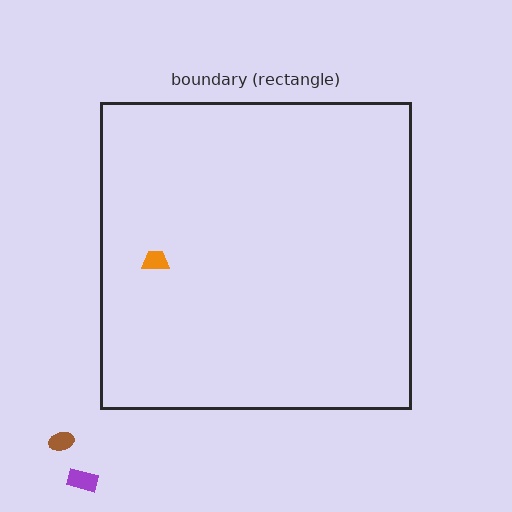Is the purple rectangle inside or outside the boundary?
Outside.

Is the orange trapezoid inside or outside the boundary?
Inside.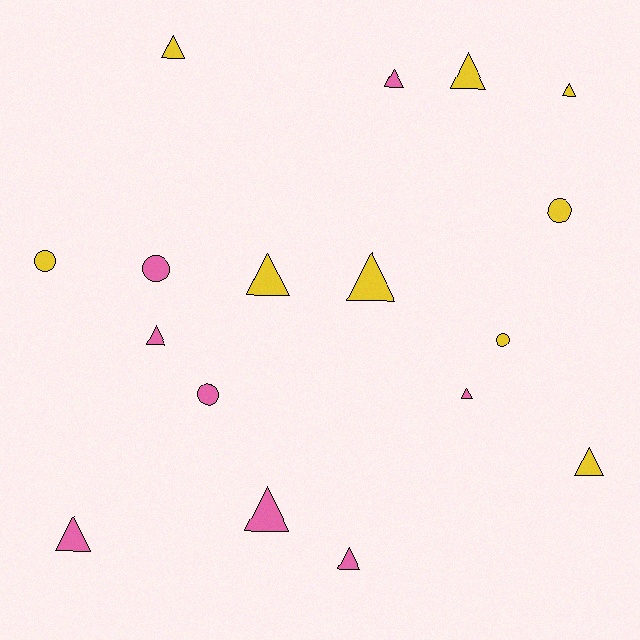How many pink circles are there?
There are 2 pink circles.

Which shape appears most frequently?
Triangle, with 12 objects.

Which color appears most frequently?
Yellow, with 9 objects.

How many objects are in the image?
There are 17 objects.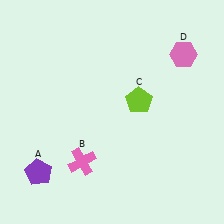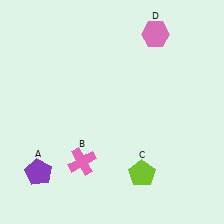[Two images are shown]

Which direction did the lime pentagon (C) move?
The lime pentagon (C) moved down.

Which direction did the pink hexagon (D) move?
The pink hexagon (D) moved left.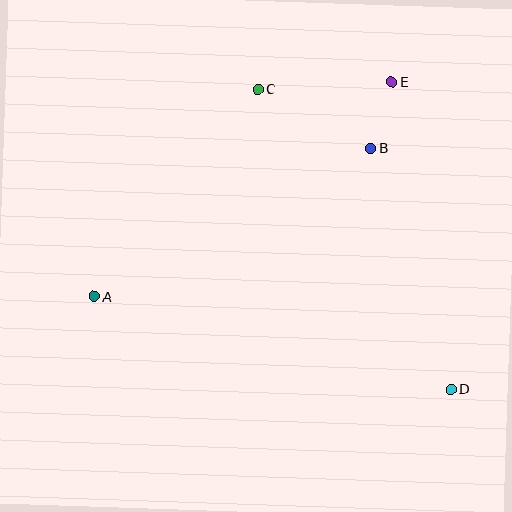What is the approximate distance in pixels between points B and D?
The distance between B and D is approximately 254 pixels.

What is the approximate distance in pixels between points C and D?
The distance between C and D is approximately 357 pixels.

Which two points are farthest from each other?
Points A and D are farthest from each other.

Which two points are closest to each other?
Points B and E are closest to each other.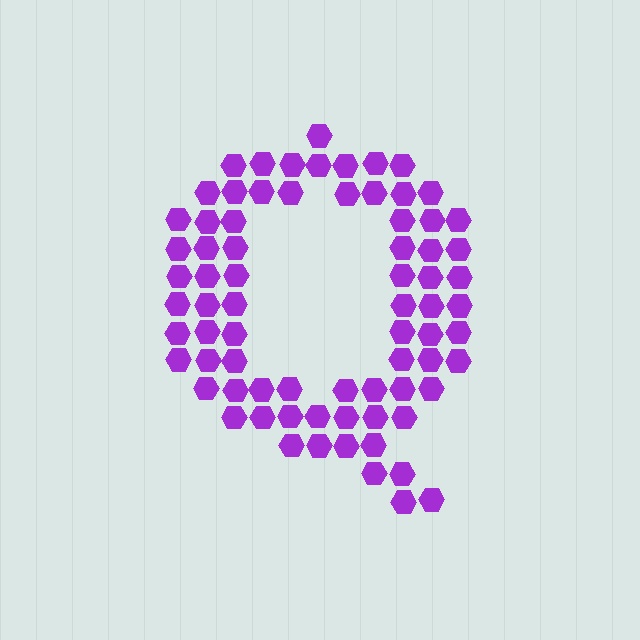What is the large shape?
The large shape is the letter Q.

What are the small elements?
The small elements are hexagons.